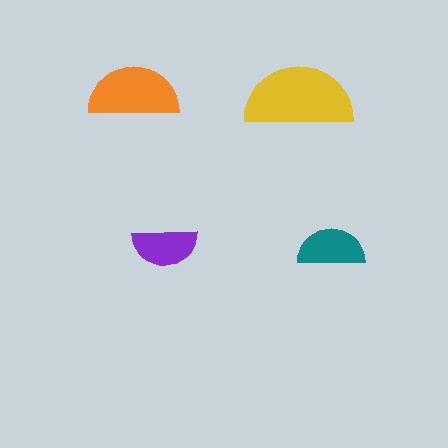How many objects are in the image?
There are 4 objects in the image.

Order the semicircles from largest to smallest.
the yellow one, the orange one, the teal one, the purple one.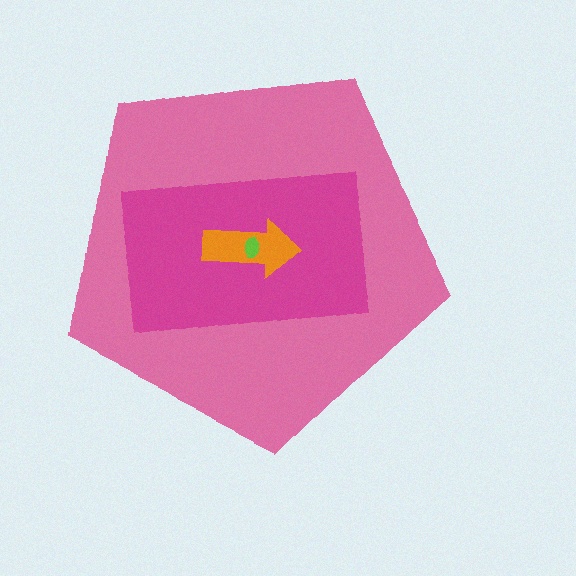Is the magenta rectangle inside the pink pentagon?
Yes.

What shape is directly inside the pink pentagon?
The magenta rectangle.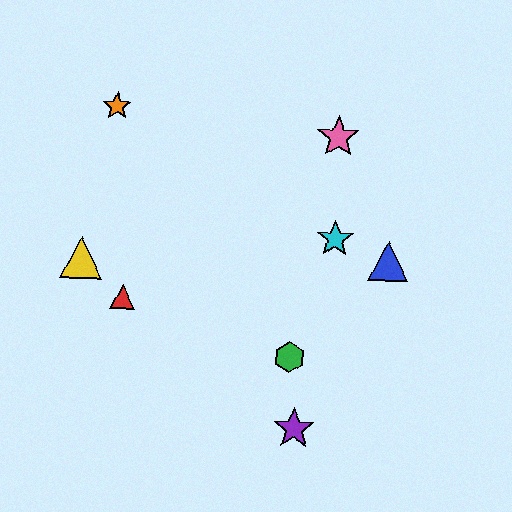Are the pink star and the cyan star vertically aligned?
Yes, both are at x≈338.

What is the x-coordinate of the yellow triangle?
The yellow triangle is at x≈81.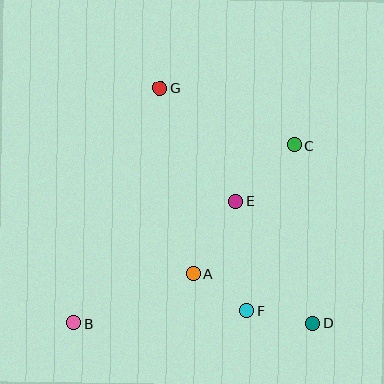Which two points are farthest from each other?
Points B and C are farthest from each other.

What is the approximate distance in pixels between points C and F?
The distance between C and F is approximately 171 pixels.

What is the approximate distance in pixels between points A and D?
The distance between A and D is approximately 129 pixels.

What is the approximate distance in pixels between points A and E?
The distance between A and E is approximately 84 pixels.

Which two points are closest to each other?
Points A and F are closest to each other.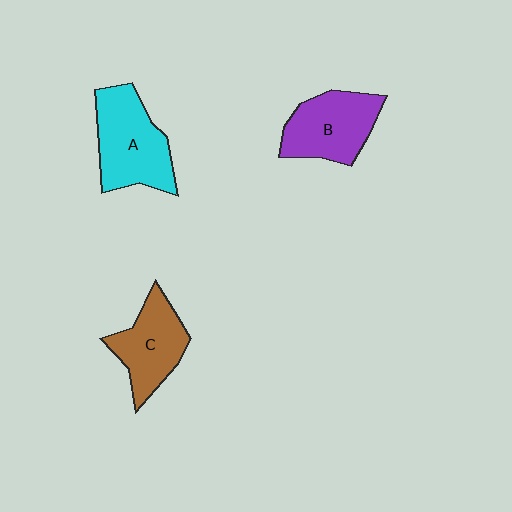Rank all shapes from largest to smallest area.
From largest to smallest: A (cyan), B (purple), C (brown).